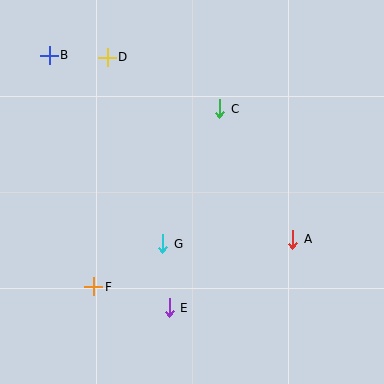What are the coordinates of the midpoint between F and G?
The midpoint between F and G is at (128, 265).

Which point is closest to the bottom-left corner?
Point F is closest to the bottom-left corner.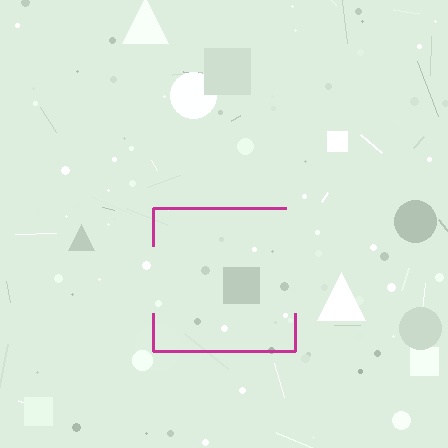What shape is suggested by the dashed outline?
The dashed outline suggests a square.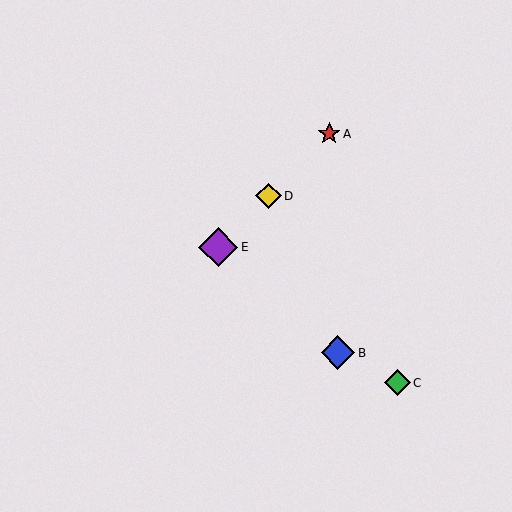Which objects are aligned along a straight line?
Objects A, D, E are aligned along a straight line.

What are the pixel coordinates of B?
Object B is at (338, 353).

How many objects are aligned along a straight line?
3 objects (A, D, E) are aligned along a straight line.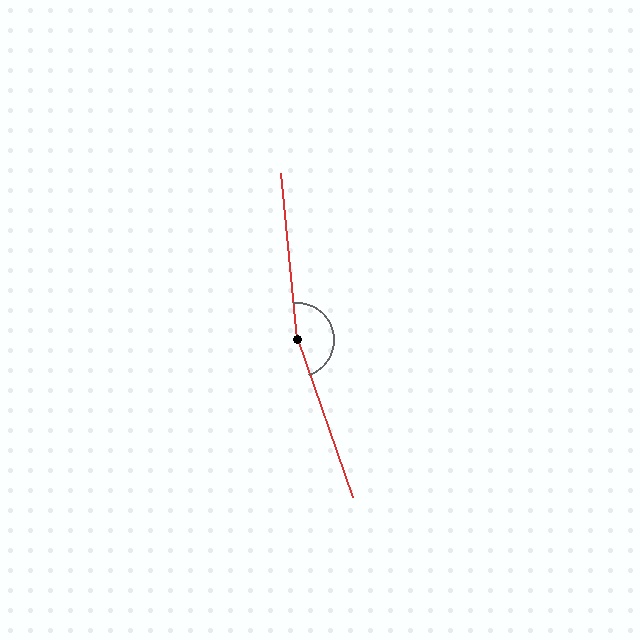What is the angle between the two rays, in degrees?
Approximately 166 degrees.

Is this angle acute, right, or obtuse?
It is obtuse.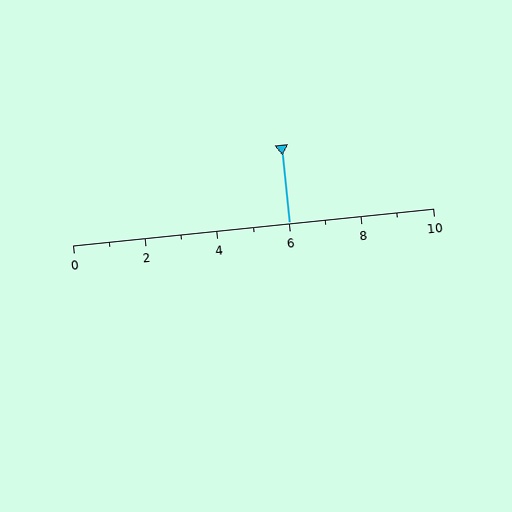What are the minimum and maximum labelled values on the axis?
The axis runs from 0 to 10.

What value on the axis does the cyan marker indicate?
The marker indicates approximately 6.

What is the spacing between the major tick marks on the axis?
The major ticks are spaced 2 apart.